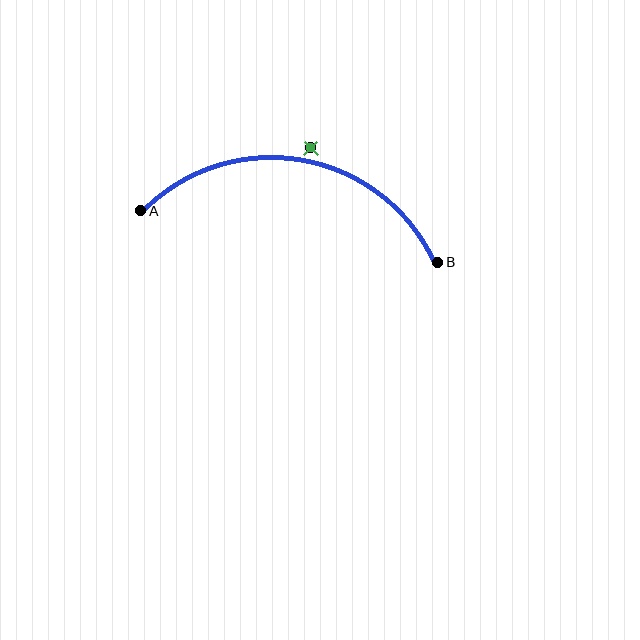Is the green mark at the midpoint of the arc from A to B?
No — the green mark does not lie on the arc at all. It sits slightly outside the curve.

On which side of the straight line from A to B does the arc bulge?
The arc bulges above the straight line connecting A and B.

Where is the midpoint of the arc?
The arc midpoint is the point on the curve farthest from the straight line joining A and B. It sits above that line.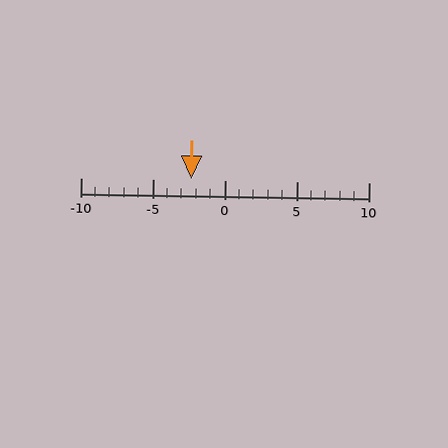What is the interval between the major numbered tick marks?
The major tick marks are spaced 5 units apart.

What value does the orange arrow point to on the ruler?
The orange arrow points to approximately -2.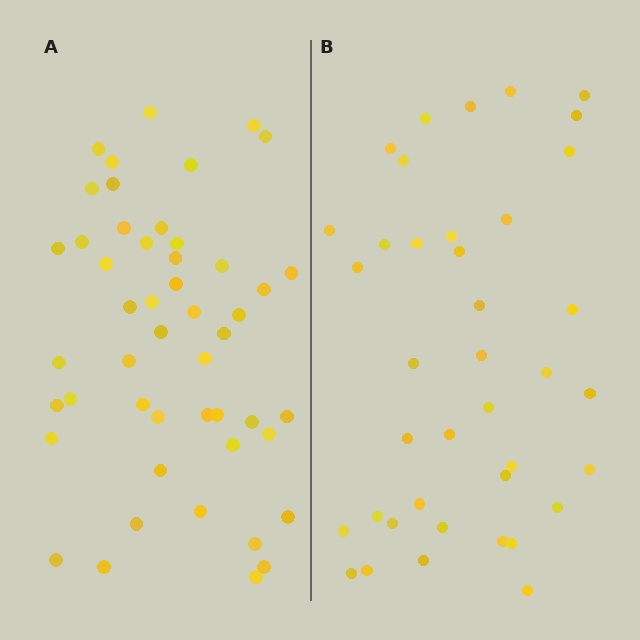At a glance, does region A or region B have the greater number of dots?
Region A (the left region) has more dots.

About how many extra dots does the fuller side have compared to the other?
Region A has roughly 10 or so more dots than region B.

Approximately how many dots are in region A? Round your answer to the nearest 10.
About 50 dots. (The exact count is 49, which rounds to 50.)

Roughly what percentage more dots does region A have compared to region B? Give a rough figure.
About 25% more.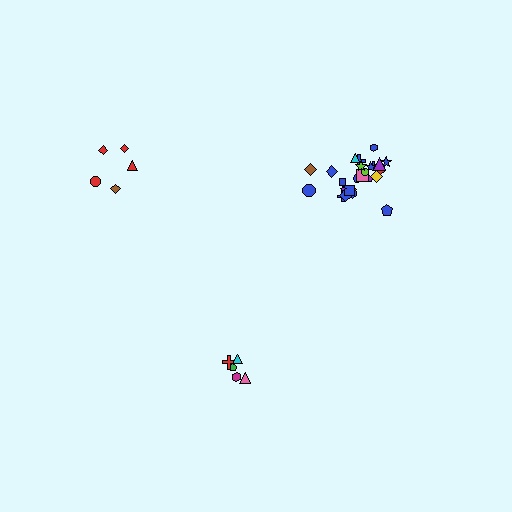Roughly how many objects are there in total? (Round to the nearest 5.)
Roughly 35 objects in total.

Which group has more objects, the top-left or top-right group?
The top-right group.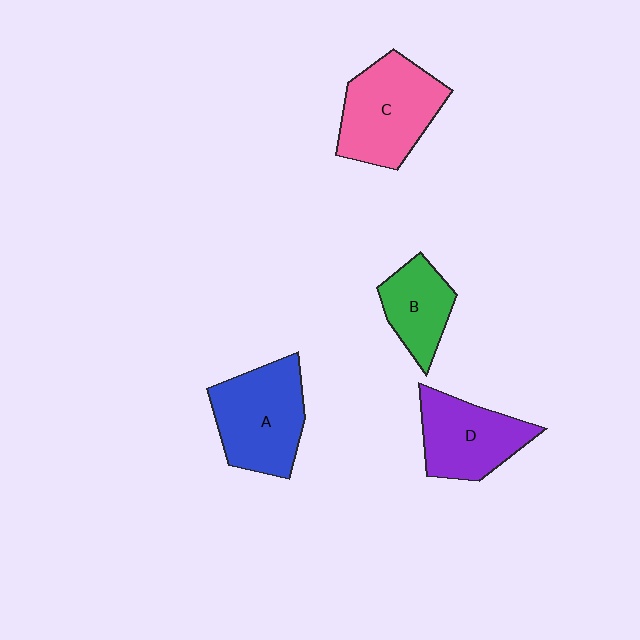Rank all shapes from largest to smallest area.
From largest to smallest: C (pink), A (blue), D (purple), B (green).